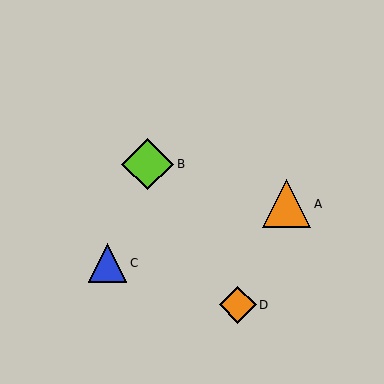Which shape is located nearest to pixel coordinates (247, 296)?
The orange diamond (labeled D) at (238, 305) is nearest to that location.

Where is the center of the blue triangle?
The center of the blue triangle is at (108, 263).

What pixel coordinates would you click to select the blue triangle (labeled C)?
Click at (108, 263) to select the blue triangle C.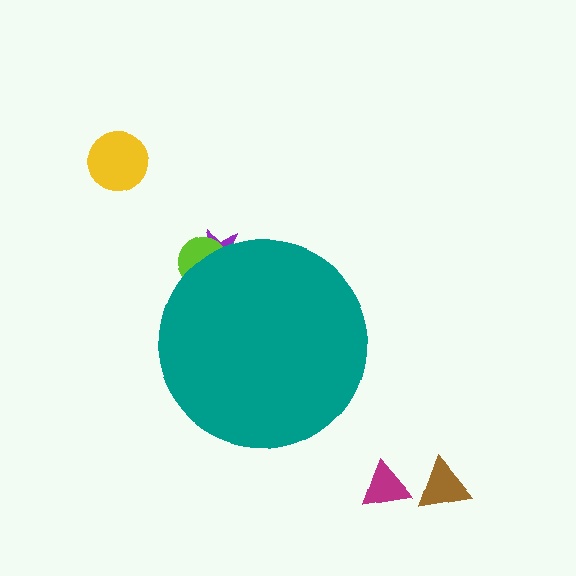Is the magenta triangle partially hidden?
No, the magenta triangle is fully visible.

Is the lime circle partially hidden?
Yes, the lime circle is partially hidden behind the teal circle.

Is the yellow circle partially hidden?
No, the yellow circle is fully visible.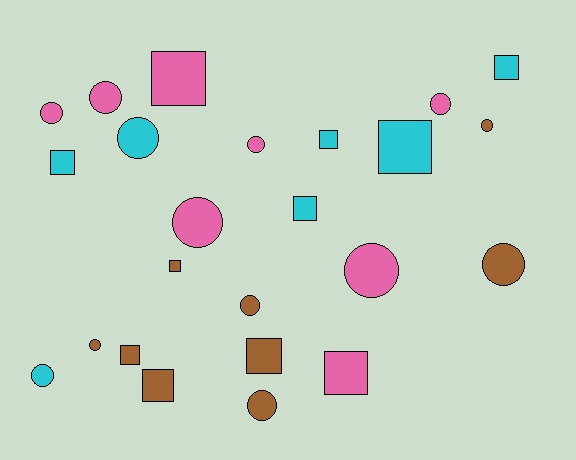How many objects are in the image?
There are 24 objects.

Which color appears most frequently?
Brown, with 9 objects.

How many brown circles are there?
There are 5 brown circles.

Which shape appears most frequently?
Circle, with 13 objects.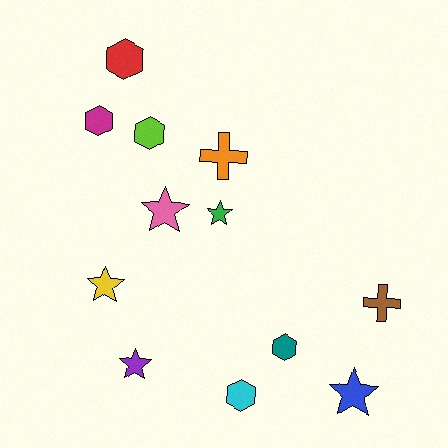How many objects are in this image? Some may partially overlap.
There are 12 objects.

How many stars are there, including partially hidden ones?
There are 5 stars.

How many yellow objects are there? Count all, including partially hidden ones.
There is 1 yellow object.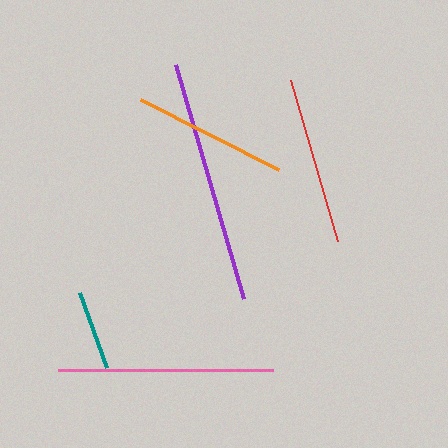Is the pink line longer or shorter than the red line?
The pink line is longer than the red line.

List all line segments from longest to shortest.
From longest to shortest: purple, pink, red, orange, teal.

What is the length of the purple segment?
The purple segment is approximately 244 pixels long.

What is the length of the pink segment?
The pink segment is approximately 215 pixels long.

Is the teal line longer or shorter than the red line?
The red line is longer than the teal line.